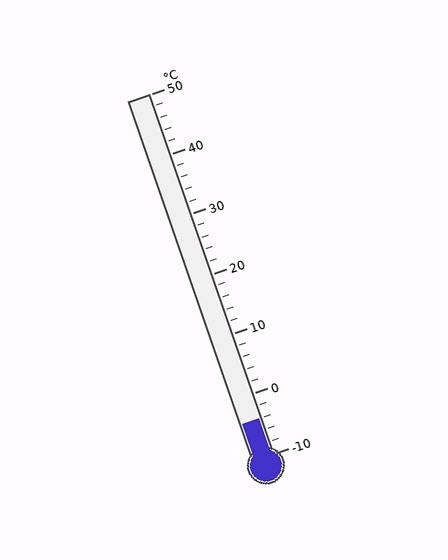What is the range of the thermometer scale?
The thermometer scale ranges from -10°C to 50°C.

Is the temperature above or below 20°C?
The temperature is below 20°C.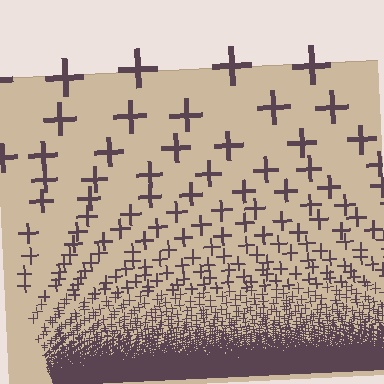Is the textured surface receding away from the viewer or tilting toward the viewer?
The surface appears to tilt toward the viewer. Texture elements get larger and sparser toward the top.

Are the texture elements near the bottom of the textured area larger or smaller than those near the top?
Smaller. The gradient is inverted — elements near the bottom are smaller and denser.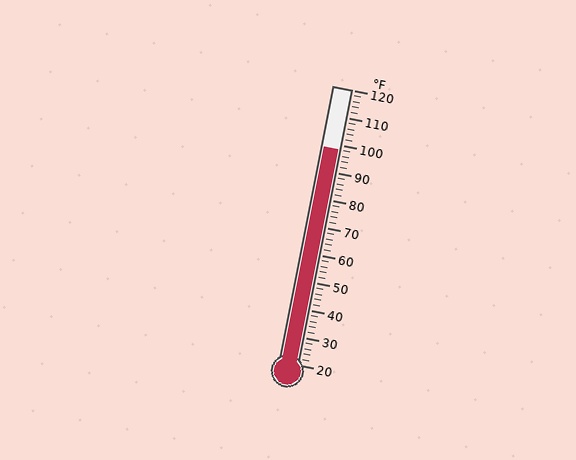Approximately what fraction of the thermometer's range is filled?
The thermometer is filled to approximately 80% of its range.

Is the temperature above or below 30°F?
The temperature is above 30°F.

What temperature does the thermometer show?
The thermometer shows approximately 98°F.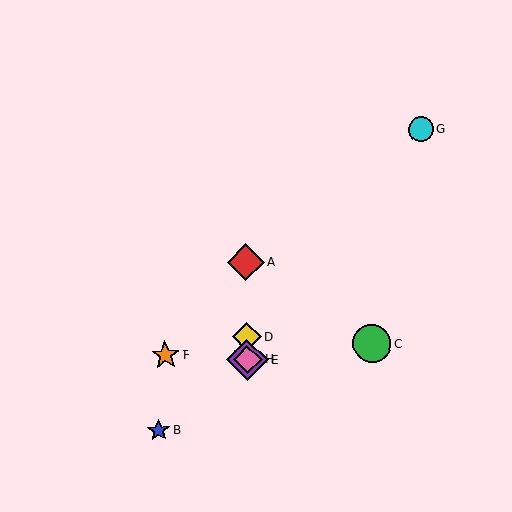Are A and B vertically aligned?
No, A is at x≈246 and B is at x≈158.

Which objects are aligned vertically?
Objects A, D, E, H are aligned vertically.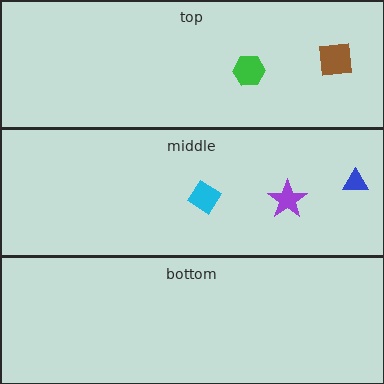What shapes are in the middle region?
The blue triangle, the cyan diamond, the purple star.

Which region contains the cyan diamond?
The middle region.